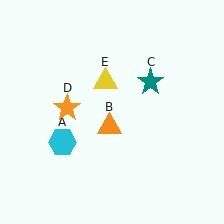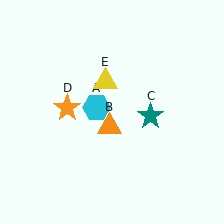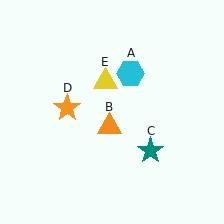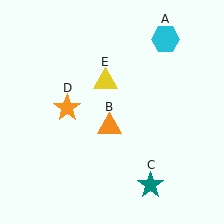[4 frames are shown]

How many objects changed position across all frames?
2 objects changed position: cyan hexagon (object A), teal star (object C).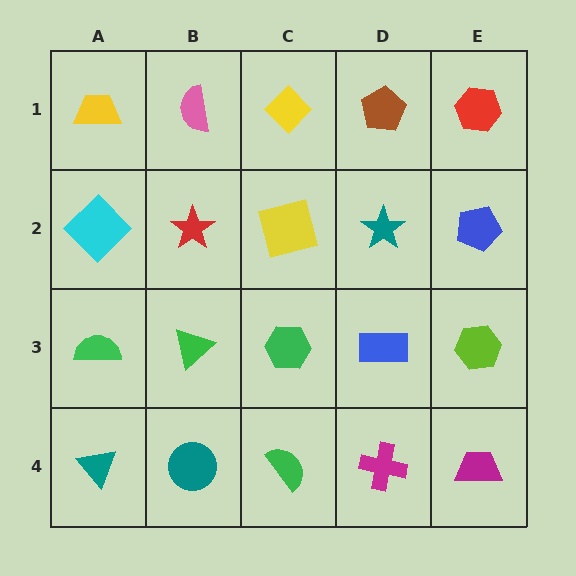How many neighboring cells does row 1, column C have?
3.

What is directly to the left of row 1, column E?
A brown pentagon.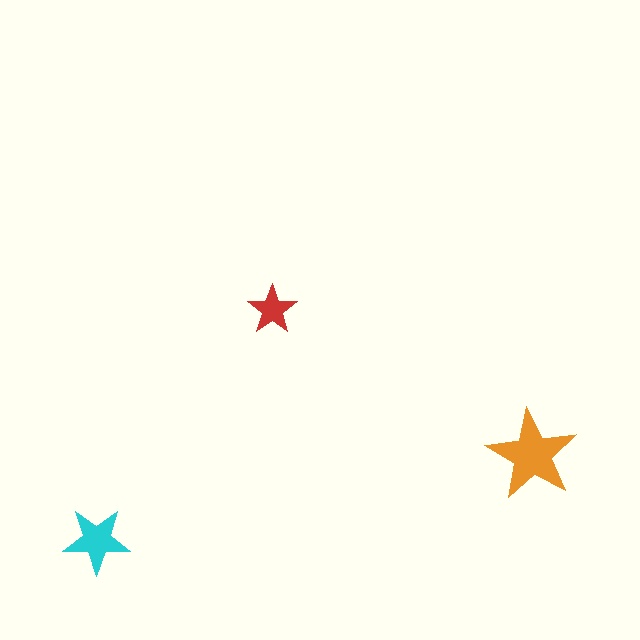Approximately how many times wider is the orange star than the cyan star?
About 1.5 times wider.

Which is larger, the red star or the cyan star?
The cyan one.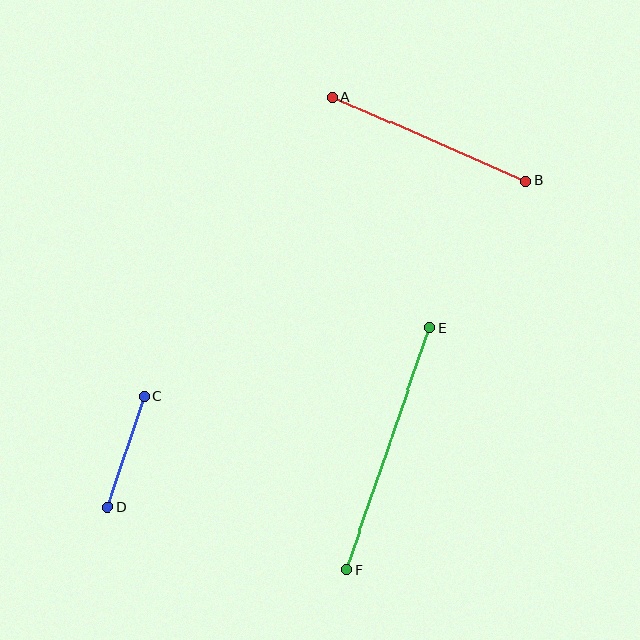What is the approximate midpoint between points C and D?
The midpoint is at approximately (126, 452) pixels.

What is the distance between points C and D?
The distance is approximately 116 pixels.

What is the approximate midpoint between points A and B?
The midpoint is at approximately (429, 139) pixels.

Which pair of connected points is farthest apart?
Points E and F are farthest apart.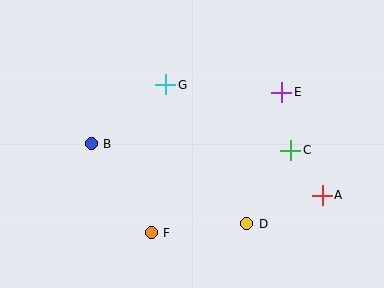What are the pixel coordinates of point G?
Point G is at (166, 85).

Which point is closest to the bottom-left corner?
Point F is closest to the bottom-left corner.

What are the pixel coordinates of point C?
Point C is at (291, 150).